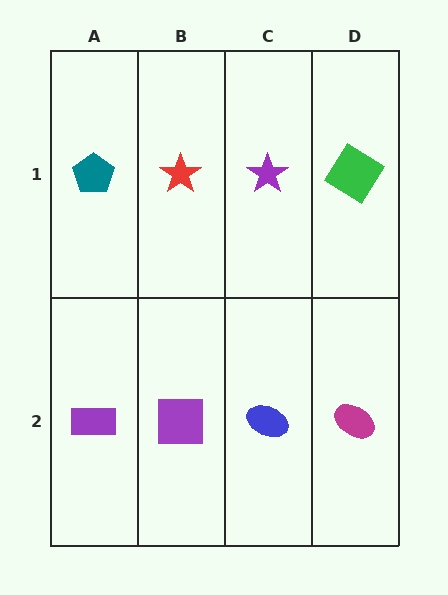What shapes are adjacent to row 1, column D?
A magenta ellipse (row 2, column D), a purple star (row 1, column C).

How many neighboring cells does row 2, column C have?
3.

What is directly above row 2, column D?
A green diamond.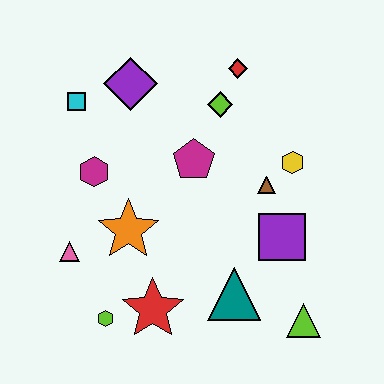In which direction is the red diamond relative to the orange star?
The red diamond is above the orange star.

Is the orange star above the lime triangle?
Yes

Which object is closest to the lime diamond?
The red diamond is closest to the lime diamond.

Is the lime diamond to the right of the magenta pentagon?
Yes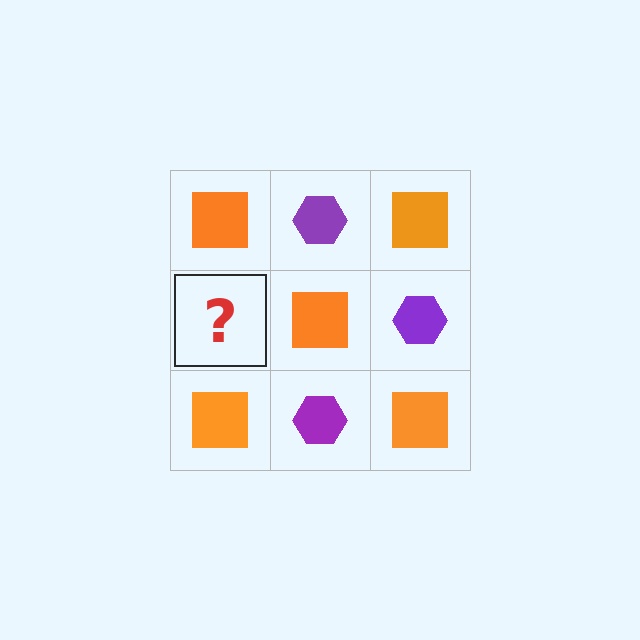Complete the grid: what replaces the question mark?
The question mark should be replaced with a purple hexagon.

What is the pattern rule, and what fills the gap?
The rule is that it alternates orange square and purple hexagon in a checkerboard pattern. The gap should be filled with a purple hexagon.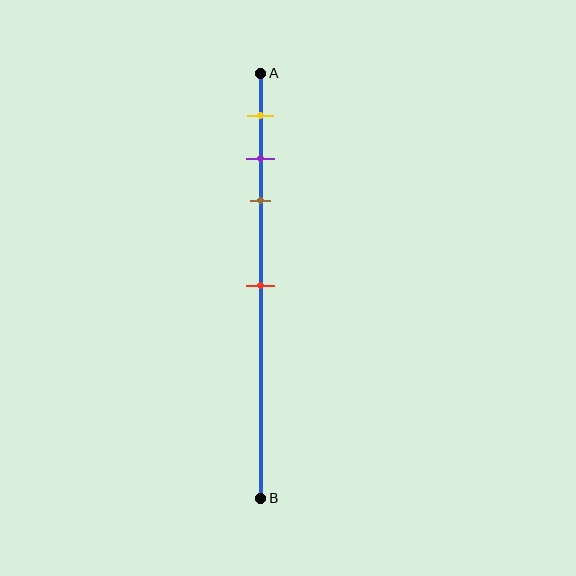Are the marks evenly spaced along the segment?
No, the marks are not evenly spaced.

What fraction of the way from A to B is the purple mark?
The purple mark is approximately 20% (0.2) of the way from A to B.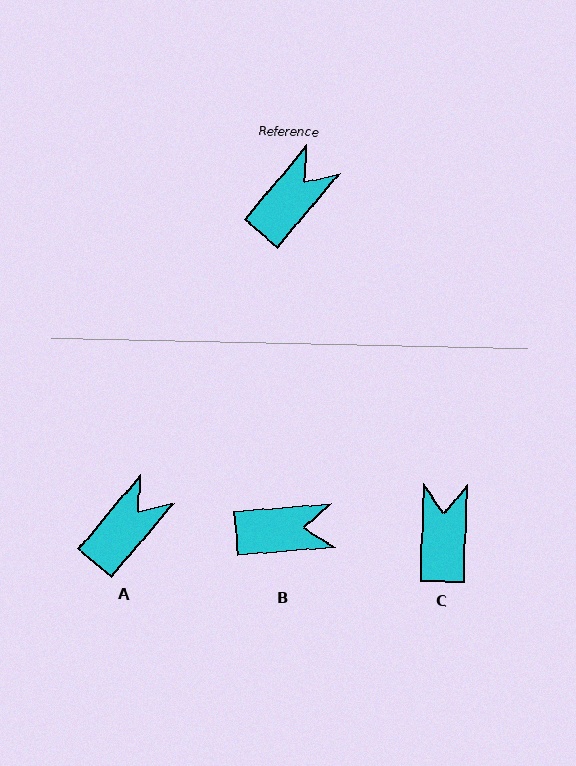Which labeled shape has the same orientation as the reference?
A.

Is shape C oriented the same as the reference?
No, it is off by about 38 degrees.